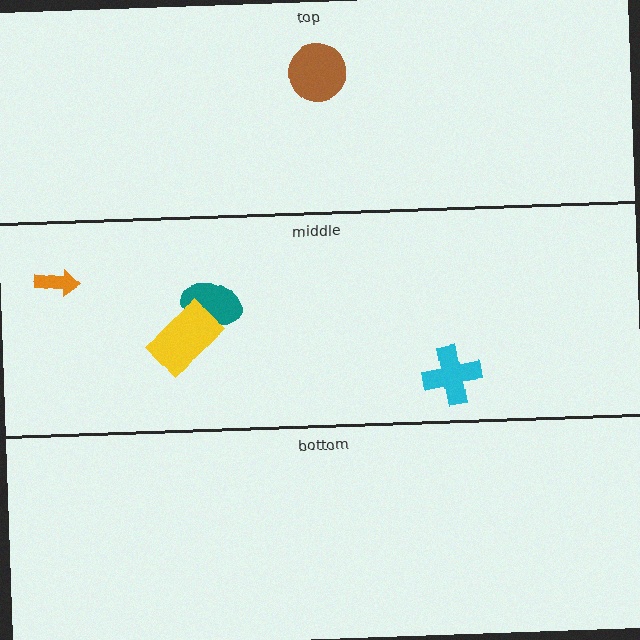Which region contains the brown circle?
The top region.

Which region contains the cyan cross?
The middle region.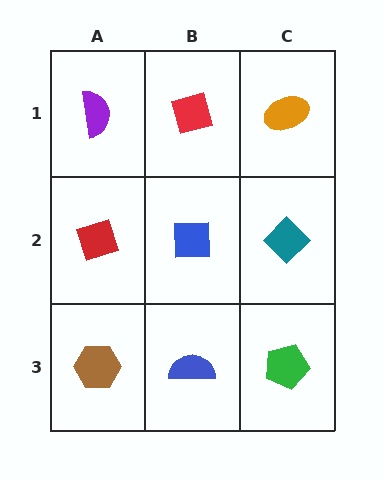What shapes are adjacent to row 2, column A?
A purple semicircle (row 1, column A), a brown hexagon (row 3, column A), a blue square (row 2, column B).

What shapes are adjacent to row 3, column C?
A teal diamond (row 2, column C), a blue semicircle (row 3, column B).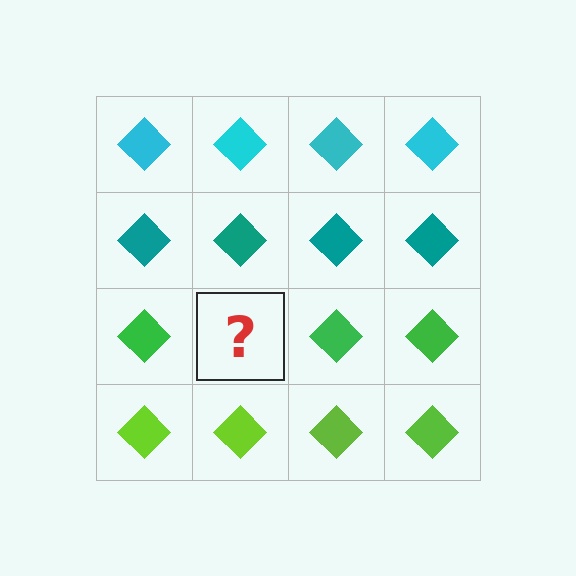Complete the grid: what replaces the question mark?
The question mark should be replaced with a green diamond.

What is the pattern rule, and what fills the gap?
The rule is that each row has a consistent color. The gap should be filled with a green diamond.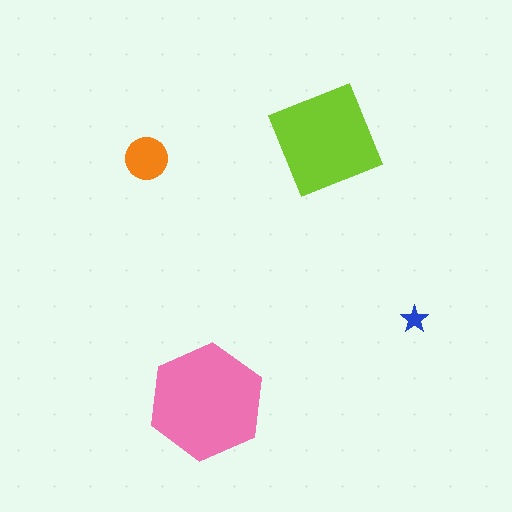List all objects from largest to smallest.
The pink hexagon, the lime diamond, the orange circle, the blue star.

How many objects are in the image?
There are 4 objects in the image.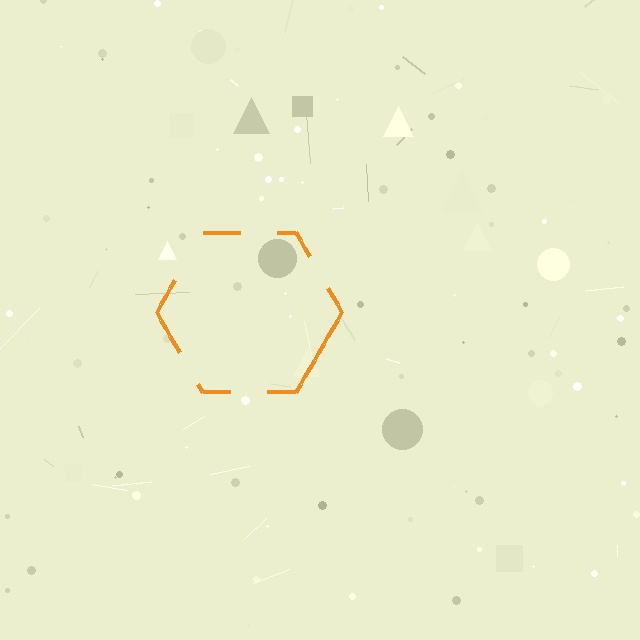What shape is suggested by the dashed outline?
The dashed outline suggests a hexagon.